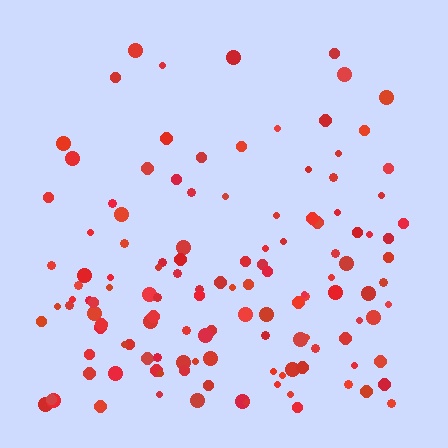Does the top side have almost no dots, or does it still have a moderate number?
Still a moderate number, just noticeably fewer than the bottom.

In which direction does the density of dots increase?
From top to bottom, with the bottom side densest.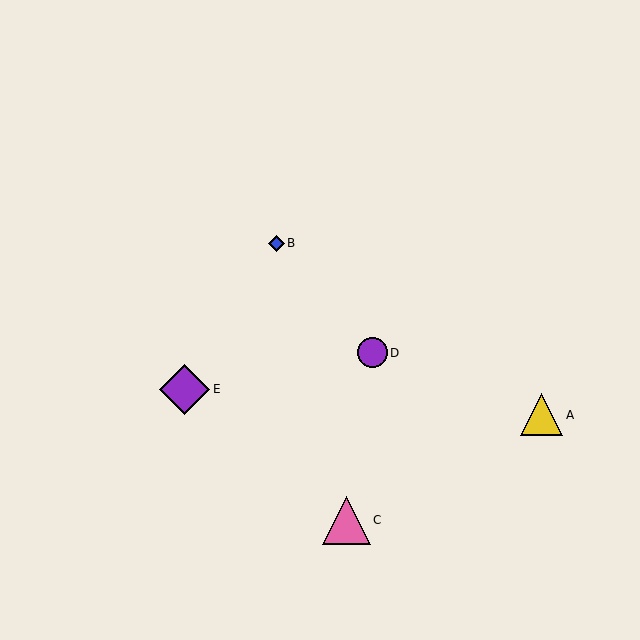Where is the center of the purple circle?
The center of the purple circle is at (372, 353).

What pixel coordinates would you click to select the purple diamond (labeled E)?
Click at (185, 389) to select the purple diamond E.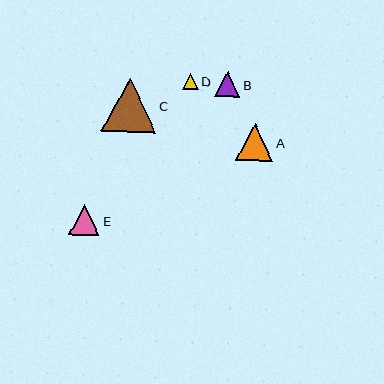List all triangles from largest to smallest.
From largest to smallest: C, A, E, B, D.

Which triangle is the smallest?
Triangle D is the smallest with a size of approximately 15 pixels.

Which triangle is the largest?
Triangle C is the largest with a size of approximately 55 pixels.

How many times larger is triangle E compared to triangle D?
Triangle E is approximately 2.0 times the size of triangle D.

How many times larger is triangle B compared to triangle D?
Triangle B is approximately 1.6 times the size of triangle D.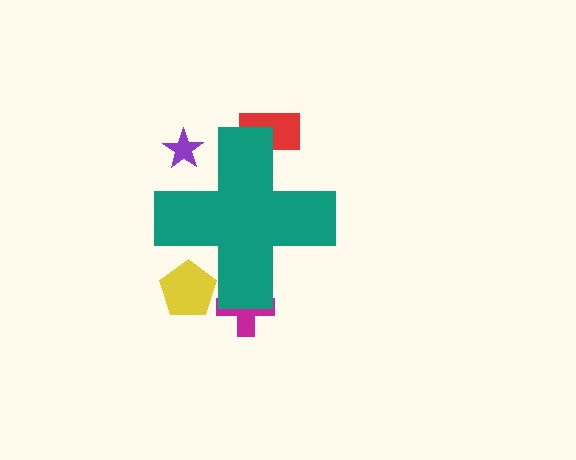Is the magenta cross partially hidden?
Yes, the magenta cross is partially hidden behind the teal cross.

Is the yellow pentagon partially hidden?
Yes, the yellow pentagon is partially hidden behind the teal cross.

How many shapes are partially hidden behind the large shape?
4 shapes are partially hidden.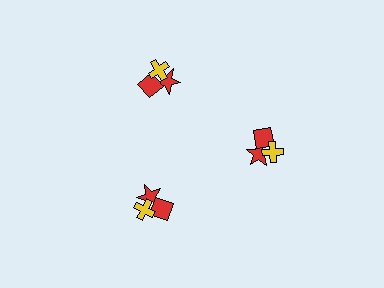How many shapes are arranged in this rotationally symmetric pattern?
There are 9 shapes, arranged in 3 groups of 3.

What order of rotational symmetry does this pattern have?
This pattern has 3-fold rotational symmetry.